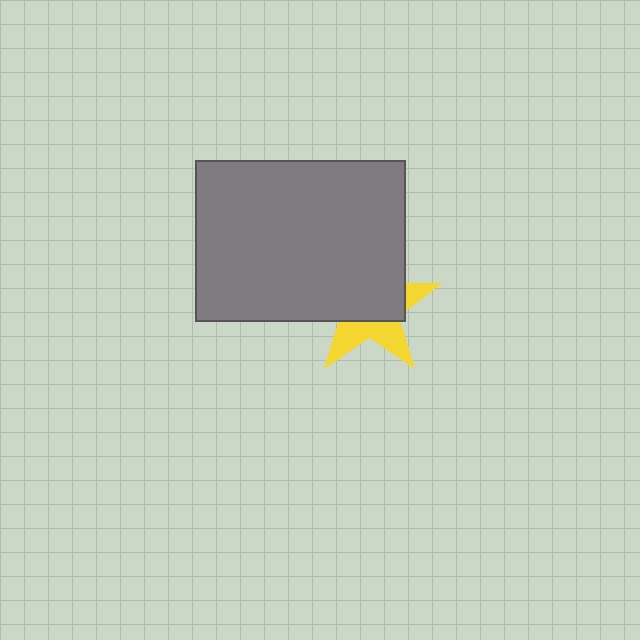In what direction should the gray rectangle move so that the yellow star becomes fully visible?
The gray rectangle should move up. That is the shortest direction to clear the overlap and leave the yellow star fully visible.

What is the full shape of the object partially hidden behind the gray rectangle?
The partially hidden object is a yellow star.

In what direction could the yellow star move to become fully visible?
The yellow star could move down. That would shift it out from behind the gray rectangle entirely.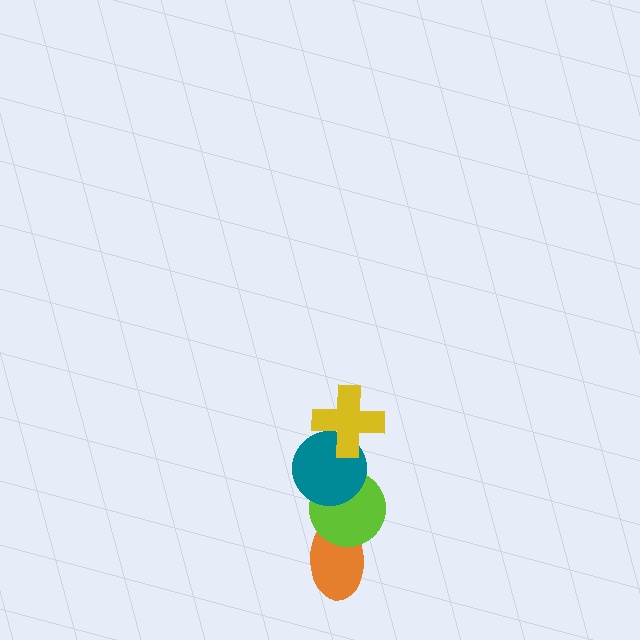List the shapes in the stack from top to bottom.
From top to bottom: the yellow cross, the teal circle, the lime circle, the orange ellipse.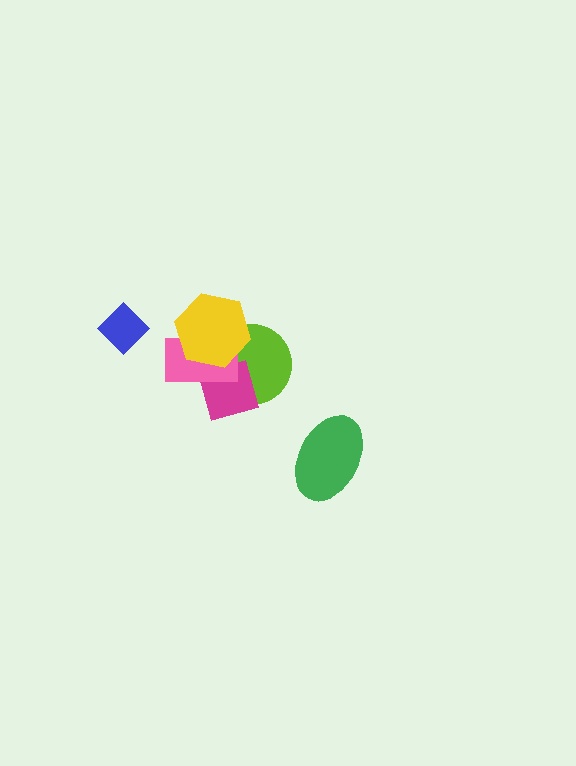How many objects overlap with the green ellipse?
0 objects overlap with the green ellipse.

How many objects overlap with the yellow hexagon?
3 objects overlap with the yellow hexagon.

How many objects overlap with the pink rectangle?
3 objects overlap with the pink rectangle.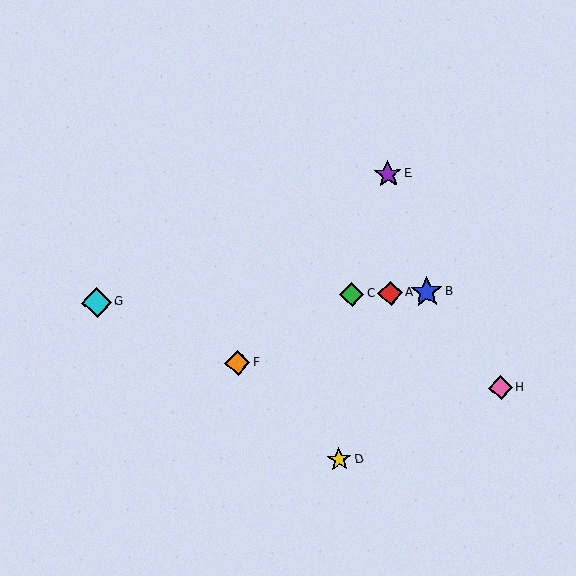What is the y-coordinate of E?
Object E is at y≈174.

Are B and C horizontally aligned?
Yes, both are at y≈292.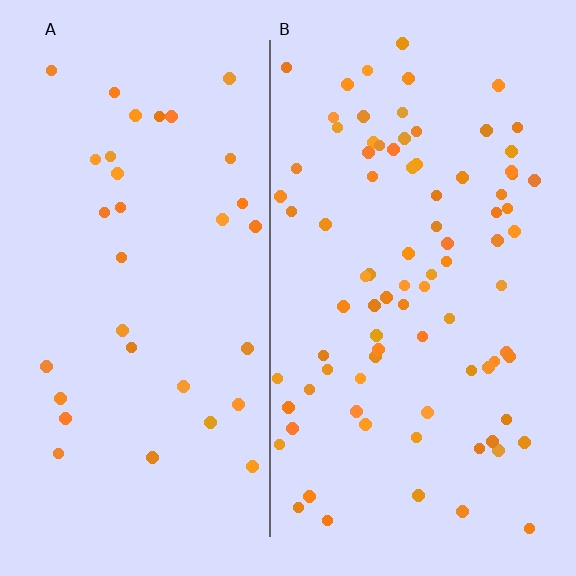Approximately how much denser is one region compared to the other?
Approximately 2.5× — region B over region A.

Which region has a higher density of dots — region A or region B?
B (the right).